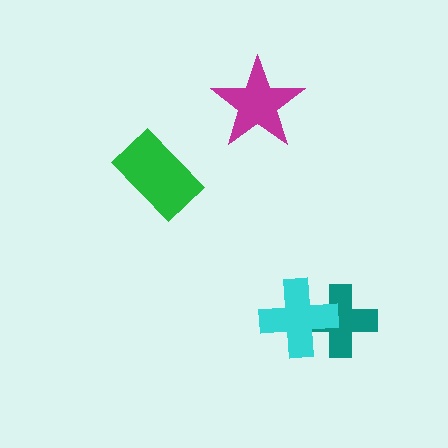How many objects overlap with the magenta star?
0 objects overlap with the magenta star.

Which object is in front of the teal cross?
The cyan cross is in front of the teal cross.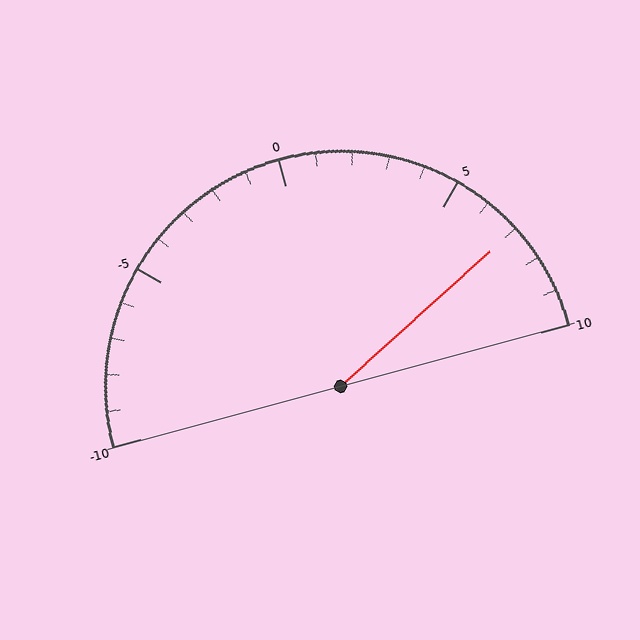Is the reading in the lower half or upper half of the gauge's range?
The reading is in the upper half of the range (-10 to 10).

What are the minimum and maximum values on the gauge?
The gauge ranges from -10 to 10.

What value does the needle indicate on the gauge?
The needle indicates approximately 7.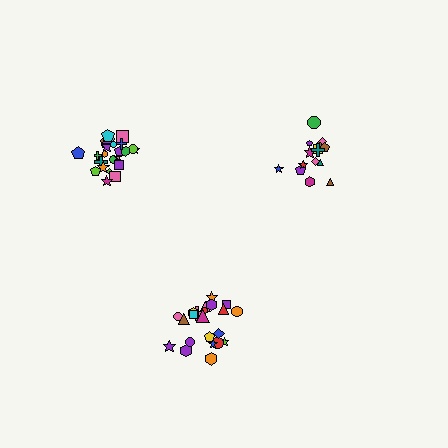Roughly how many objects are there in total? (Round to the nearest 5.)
Roughly 60 objects in total.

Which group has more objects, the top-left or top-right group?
The top-left group.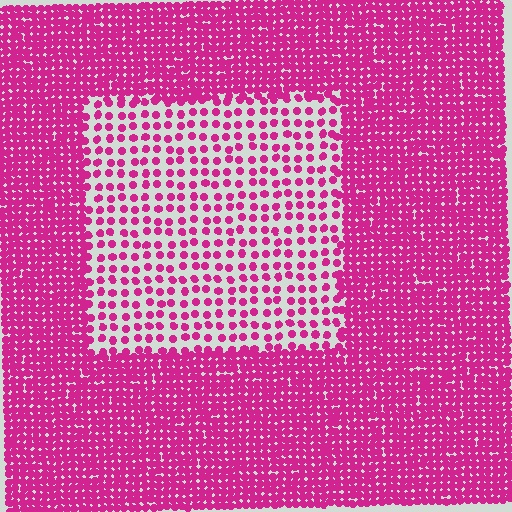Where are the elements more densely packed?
The elements are more densely packed outside the rectangle boundary.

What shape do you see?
I see a rectangle.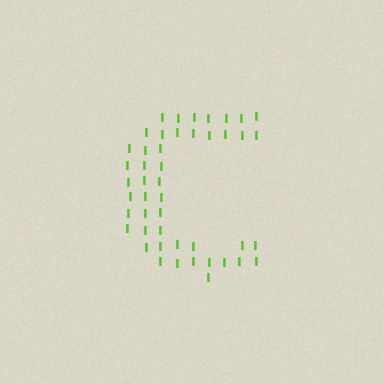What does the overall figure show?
The overall figure shows the letter C.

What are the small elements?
The small elements are letter I's.